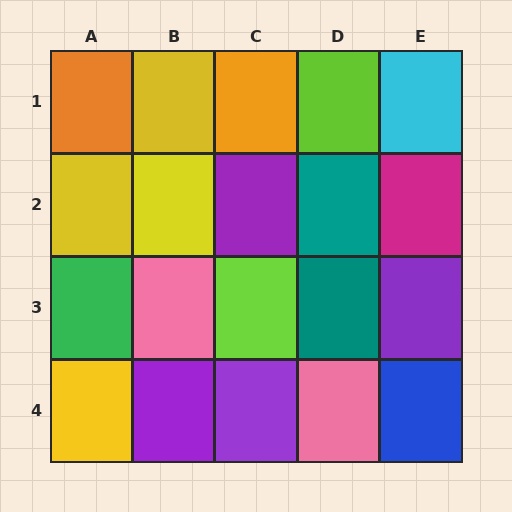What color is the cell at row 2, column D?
Teal.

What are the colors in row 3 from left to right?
Green, pink, lime, teal, purple.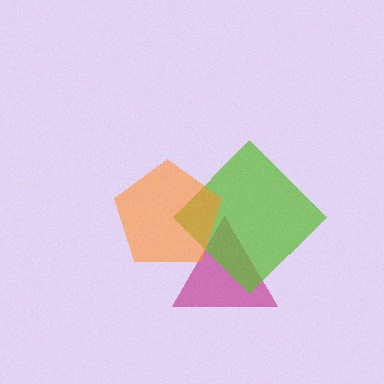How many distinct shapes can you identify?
There are 3 distinct shapes: a magenta triangle, a lime diamond, an orange pentagon.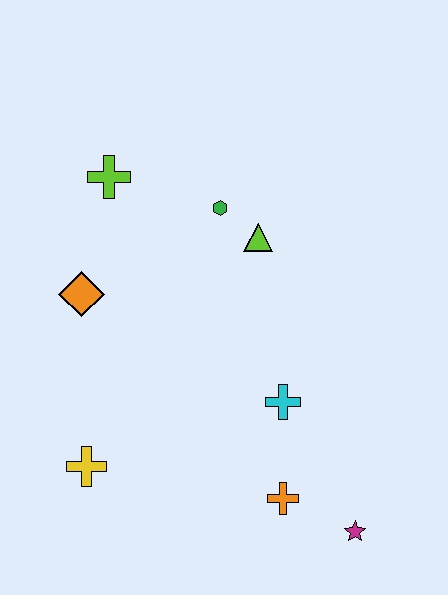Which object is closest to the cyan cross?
The orange cross is closest to the cyan cross.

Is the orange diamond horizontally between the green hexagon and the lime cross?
No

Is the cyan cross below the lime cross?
Yes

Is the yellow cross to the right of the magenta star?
No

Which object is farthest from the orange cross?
The lime cross is farthest from the orange cross.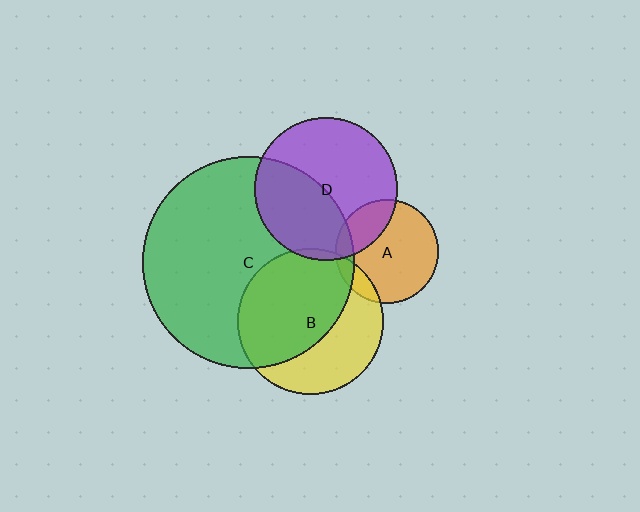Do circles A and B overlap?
Yes.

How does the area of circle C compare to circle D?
Approximately 2.2 times.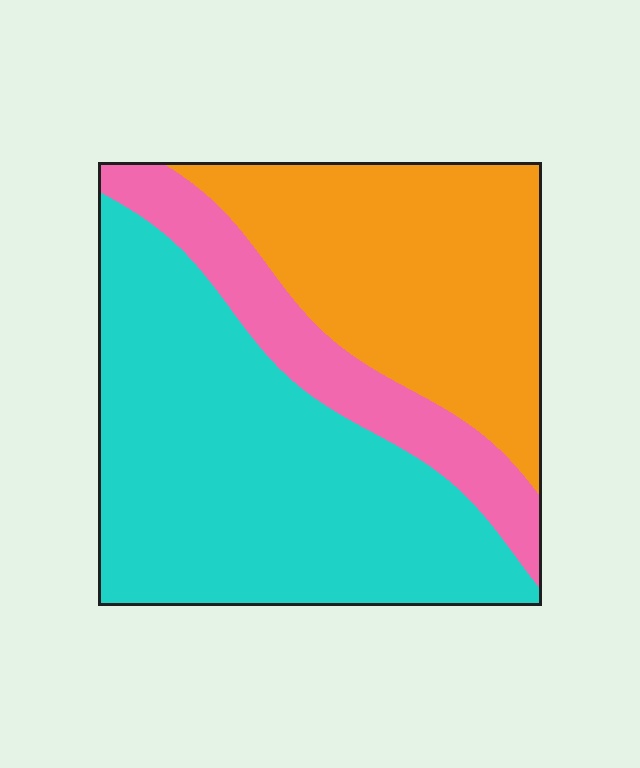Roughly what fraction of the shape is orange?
Orange covers roughly 35% of the shape.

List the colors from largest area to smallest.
From largest to smallest: cyan, orange, pink.